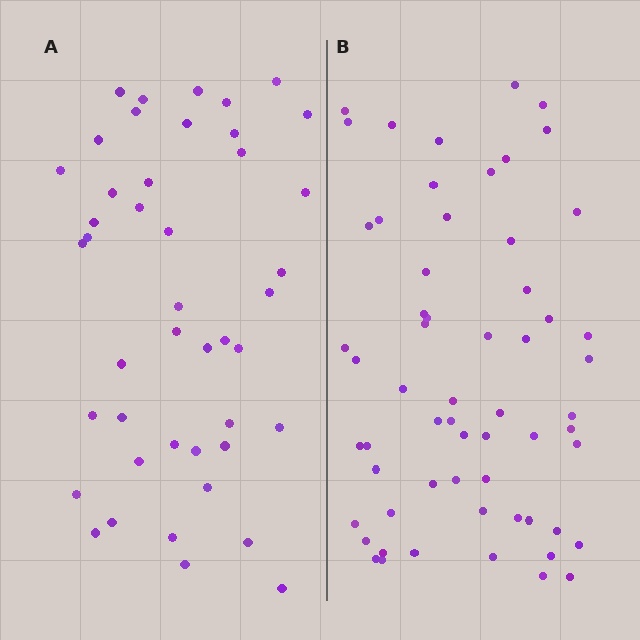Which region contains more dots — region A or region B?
Region B (the right region) has more dots.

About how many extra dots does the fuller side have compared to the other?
Region B has approximately 15 more dots than region A.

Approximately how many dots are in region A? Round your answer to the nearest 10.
About 40 dots. (The exact count is 44, which rounds to 40.)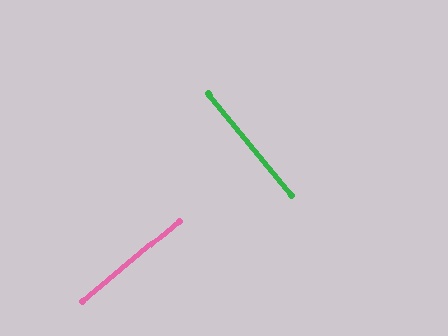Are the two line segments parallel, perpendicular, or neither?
Perpendicular — they meet at approximately 89°.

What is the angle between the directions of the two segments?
Approximately 89 degrees.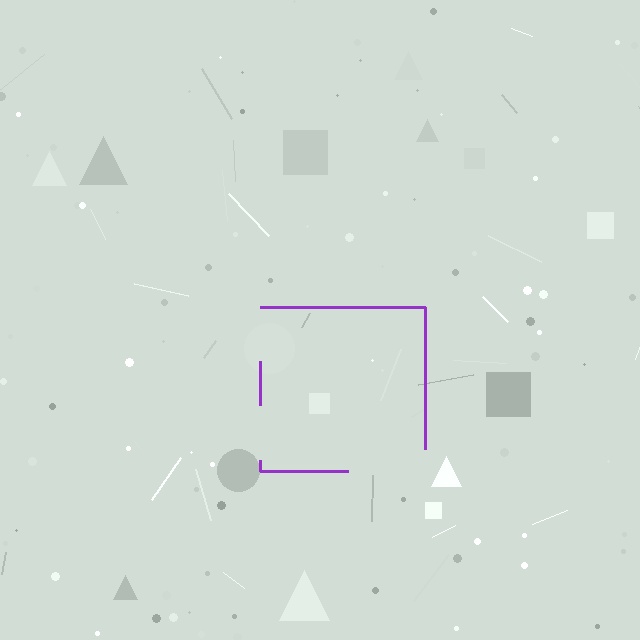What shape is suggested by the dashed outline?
The dashed outline suggests a square.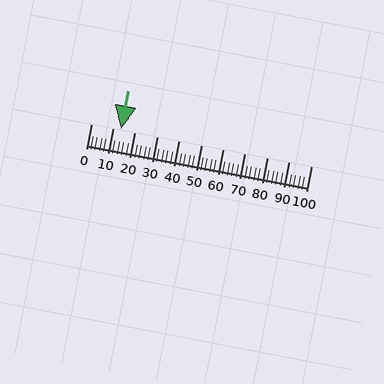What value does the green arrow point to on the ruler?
The green arrow points to approximately 14.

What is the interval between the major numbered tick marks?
The major tick marks are spaced 10 units apart.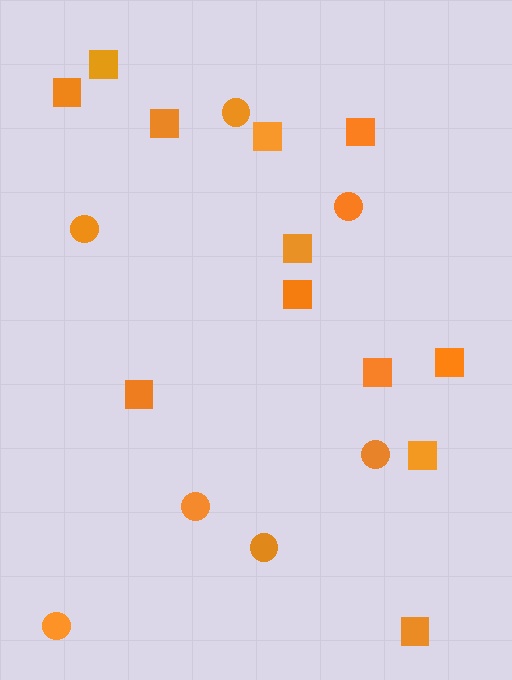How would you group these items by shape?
There are 2 groups: one group of squares (12) and one group of circles (7).